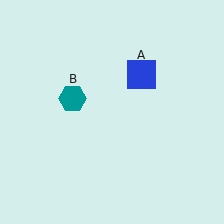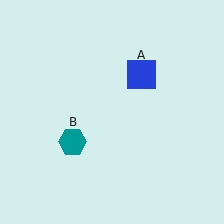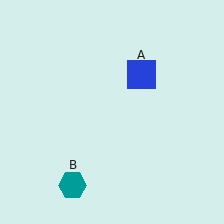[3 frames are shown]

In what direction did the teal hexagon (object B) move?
The teal hexagon (object B) moved down.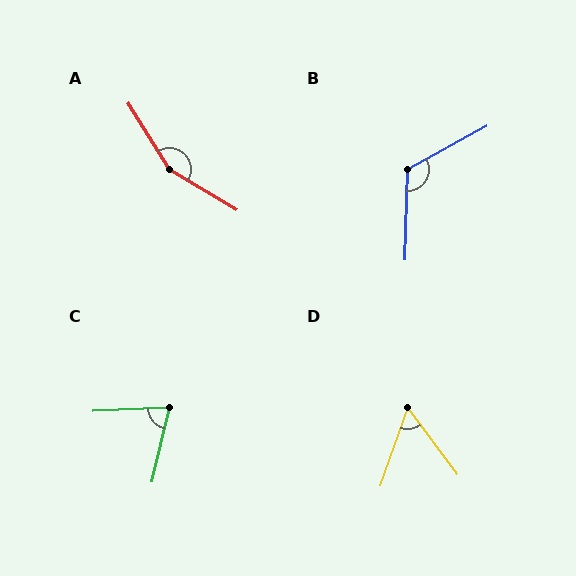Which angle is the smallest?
D, at approximately 56 degrees.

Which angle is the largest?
A, at approximately 153 degrees.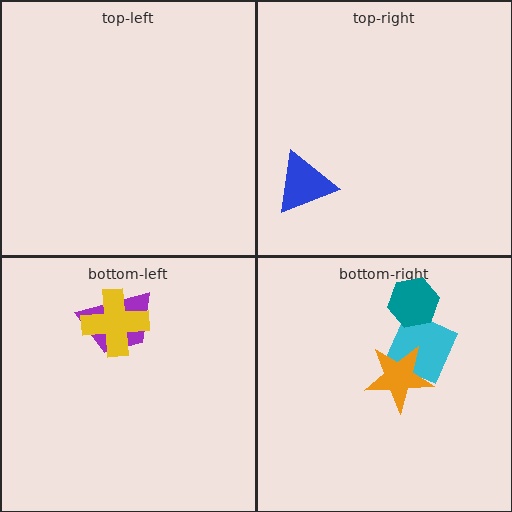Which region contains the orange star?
The bottom-right region.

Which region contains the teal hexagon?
The bottom-right region.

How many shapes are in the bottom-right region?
3.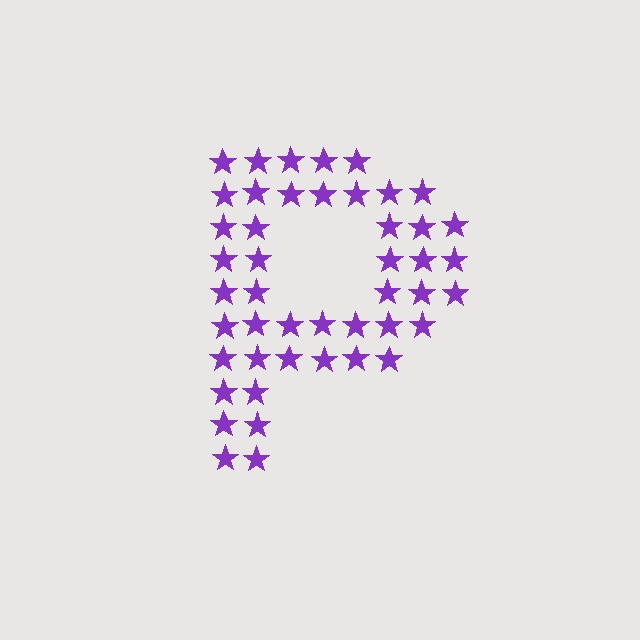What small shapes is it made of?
It is made of small stars.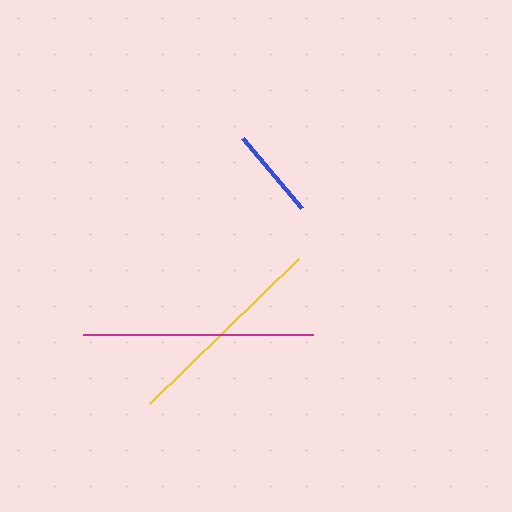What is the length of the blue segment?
The blue segment is approximately 92 pixels long.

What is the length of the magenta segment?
The magenta segment is approximately 230 pixels long.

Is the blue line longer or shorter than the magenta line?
The magenta line is longer than the blue line.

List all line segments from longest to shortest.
From longest to shortest: magenta, yellow, blue.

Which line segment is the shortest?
The blue line is the shortest at approximately 92 pixels.